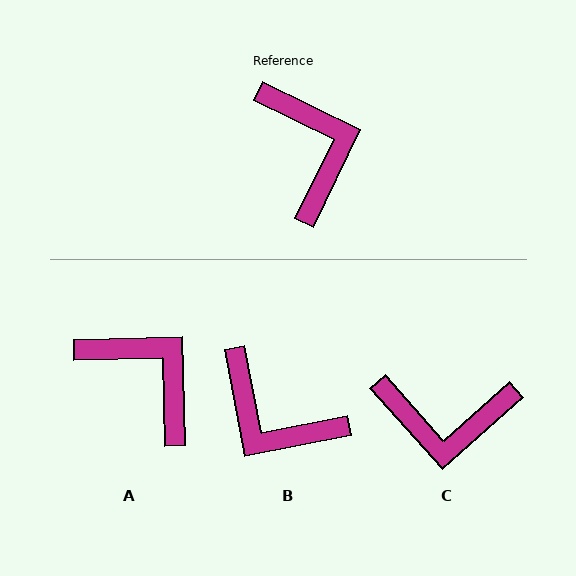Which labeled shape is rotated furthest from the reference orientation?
B, about 143 degrees away.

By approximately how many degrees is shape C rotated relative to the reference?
Approximately 112 degrees clockwise.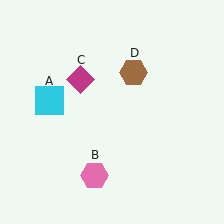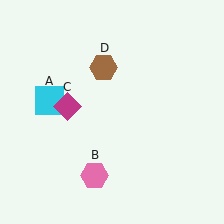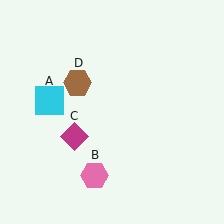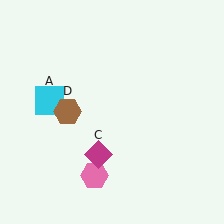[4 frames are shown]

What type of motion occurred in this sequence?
The magenta diamond (object C), brown hexagon (object D) rotated counterclockwise around the center of the scene.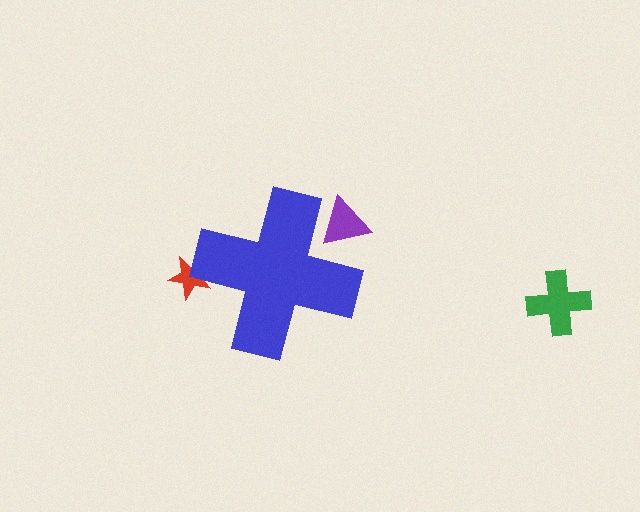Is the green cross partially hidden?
No, the green cross is fully visible.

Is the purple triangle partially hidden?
Yes, the purple triangle is partially hidden behind the blue cross.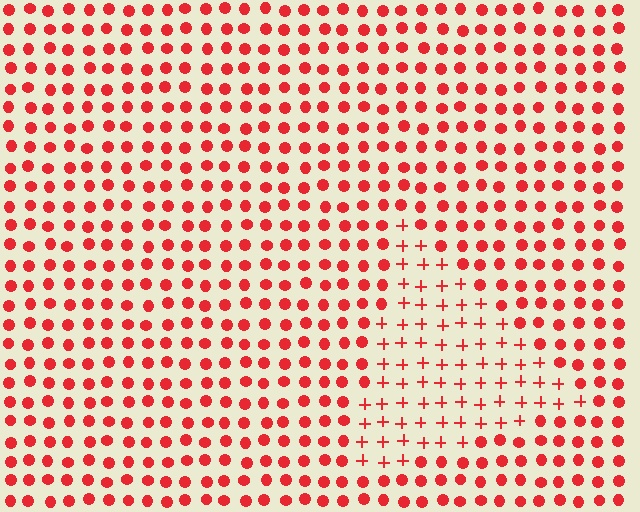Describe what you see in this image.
The image is filled with small red elements arranged in a uniform grid. A triangle-shaped region contains plus signs, while the surrounding area contains circles. The boundary is defined purely by the change in element shape.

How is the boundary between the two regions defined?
The boundary is defined by a change in element shape: plus signs inside vs. circles outside. All elements share the same color and spacing.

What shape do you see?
I see a triangle.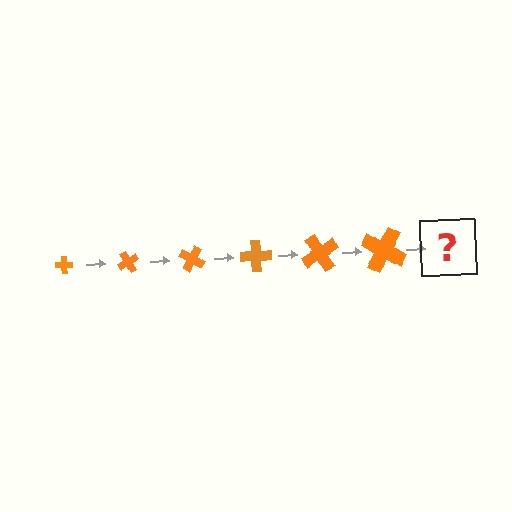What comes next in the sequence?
The next element should be a cross, larger than the previous one and rotated 360 degrees from the start.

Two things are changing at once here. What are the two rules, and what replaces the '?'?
The two rules are that the cross grows larger each step and it rotates 60 degrees each step. The '?' should be a cross, larger than the previous one and rotated 360 degrees from the start.